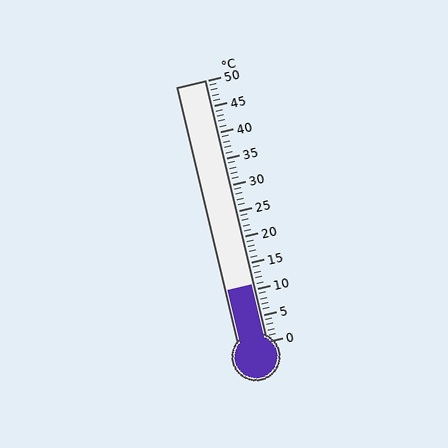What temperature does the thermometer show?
The thermometer shows approximately 11°C.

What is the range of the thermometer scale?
The thermometer scale ranges from 0°C to 50°C.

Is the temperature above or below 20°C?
The temperature is below 20°C.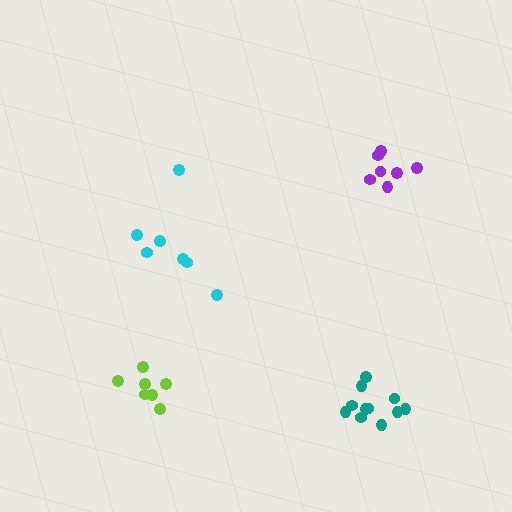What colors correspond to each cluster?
The clusters are colored: cyan, teal, lime, purple.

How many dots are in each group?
Group 1: 7 dots, Group 2: 11 dots, Group 3: 7 dots, Group 4: 7 dots (32 total).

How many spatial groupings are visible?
There are 4 spatial groupings.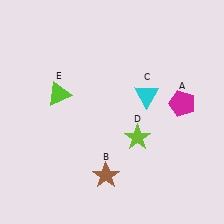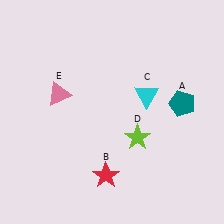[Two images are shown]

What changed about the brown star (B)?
In Image 1, B is brown. In Image 2, it changed to red.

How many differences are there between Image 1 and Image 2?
There are 3 differences between the two images.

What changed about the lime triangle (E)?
In Image 1, E is lime. In Image 2, it changed to pink.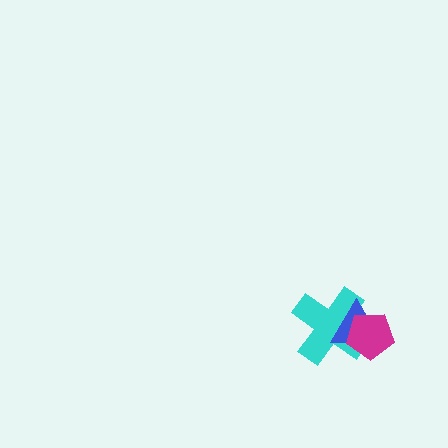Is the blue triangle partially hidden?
Yes, it is partially covered by another shape.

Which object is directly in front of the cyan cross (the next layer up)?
The blue triangle is directly in front of the cyan cross.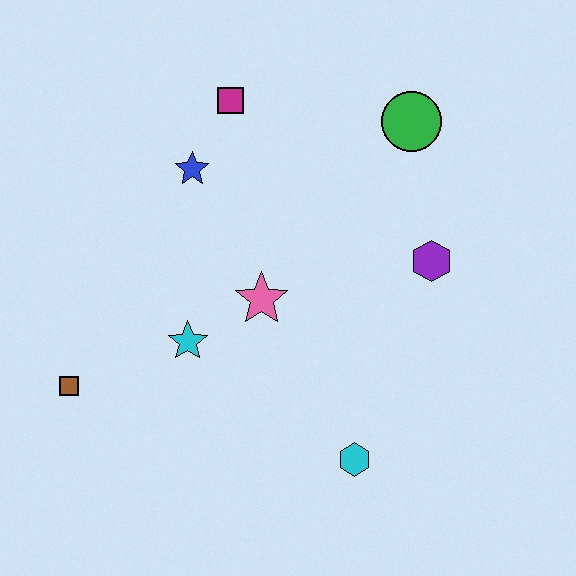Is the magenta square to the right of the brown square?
Yes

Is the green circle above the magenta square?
No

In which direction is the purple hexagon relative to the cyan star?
The purple hexagon is to the right of the cyan star.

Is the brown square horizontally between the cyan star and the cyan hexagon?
No